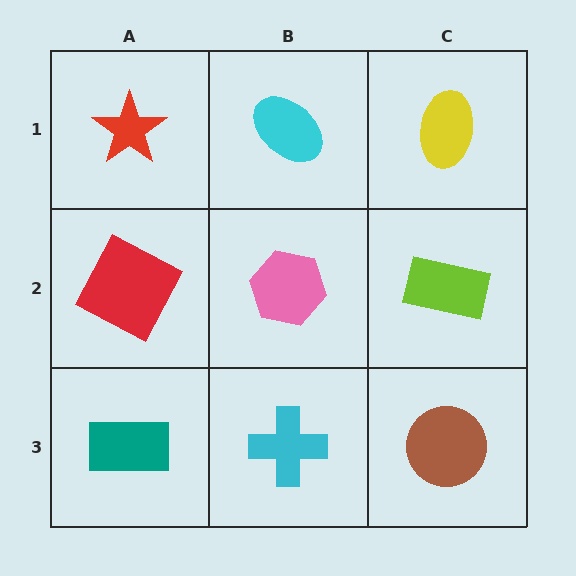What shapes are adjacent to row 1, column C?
A lime rectangle (row 2, column C), a cyan ellipse (row 1, column B).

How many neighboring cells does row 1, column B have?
3.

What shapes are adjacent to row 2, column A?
A red star (row 1, column A), a teal rectangle (row 3, column A), a pink hexagon (row 2, column B).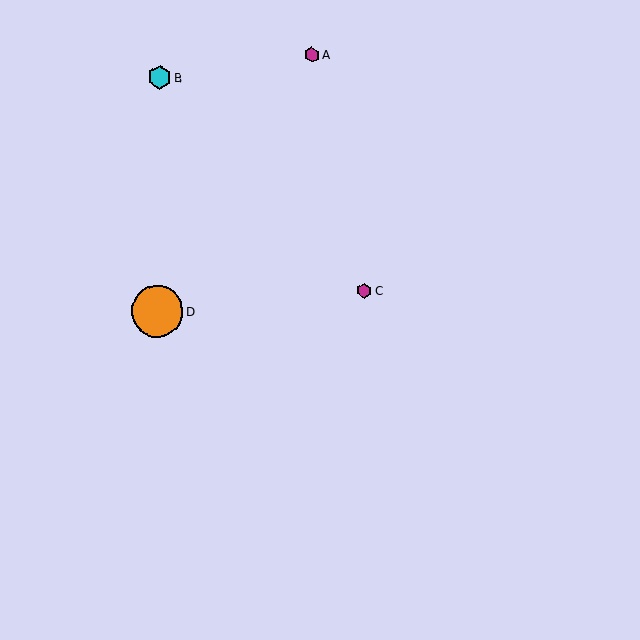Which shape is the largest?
The orange circle (labeled D) is the largest.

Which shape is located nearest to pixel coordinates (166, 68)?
The cyan hexagon (labeled B) at (159, 77) is nearest to that location.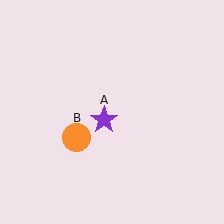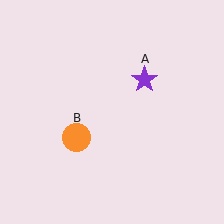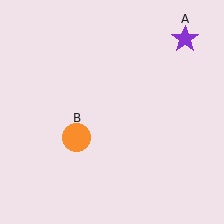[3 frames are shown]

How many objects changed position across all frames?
1 object changed position: purple star (object A).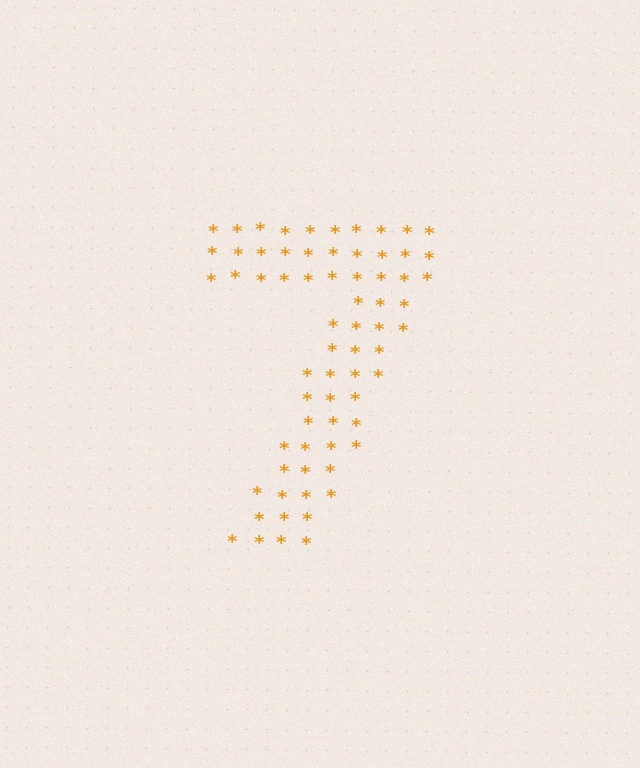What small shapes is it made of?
It is made of small asterisks.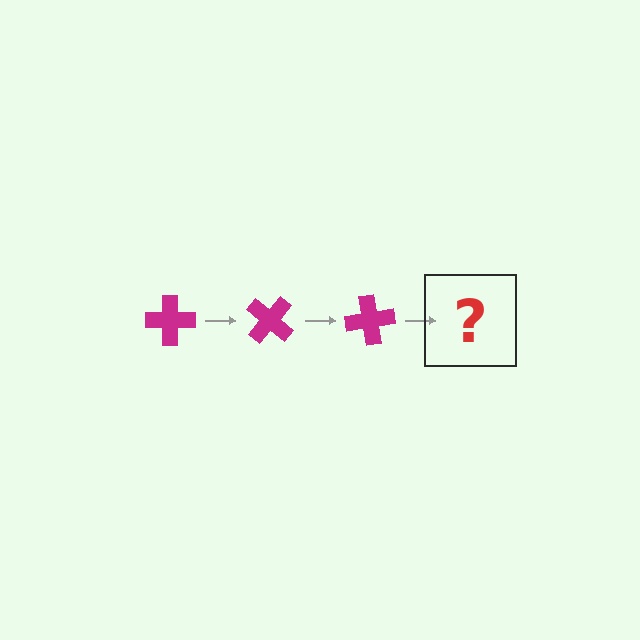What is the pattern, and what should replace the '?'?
The pattern is that the cross rotates 40 degrees each step. The '?' should be a magenta cross rotated 120 degrees.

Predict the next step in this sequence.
The next step is a magenta cross rotated 120 degrees.